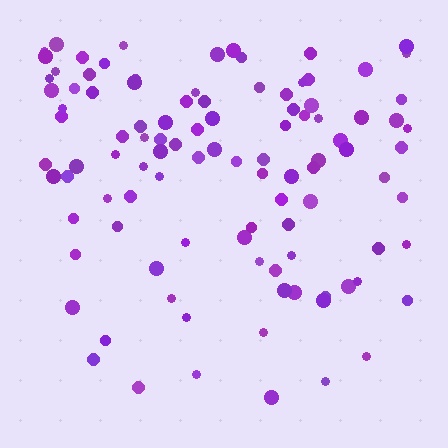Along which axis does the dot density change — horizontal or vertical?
Vertical.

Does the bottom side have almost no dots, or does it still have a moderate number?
Still a moderate number, just noticeably fewer than the top.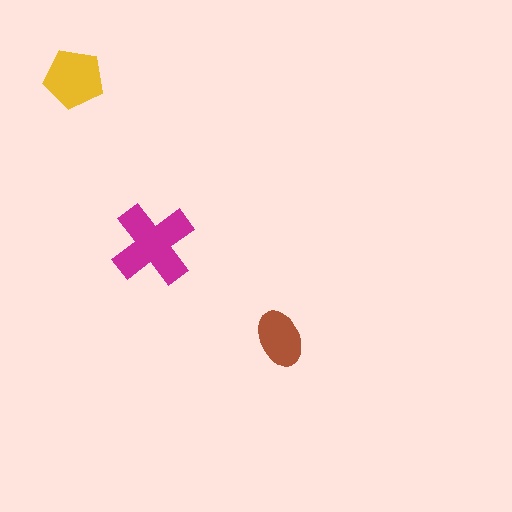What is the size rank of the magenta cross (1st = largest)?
1st.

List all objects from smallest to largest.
The brown ellipse, the yellow pentagon, the magenta cross.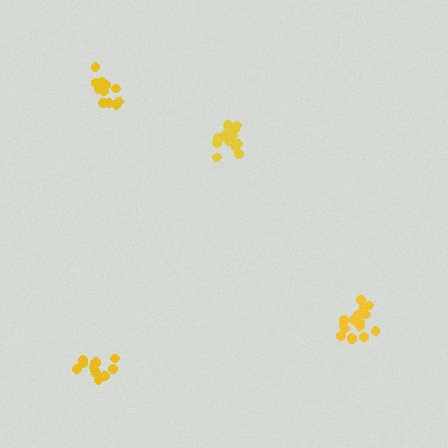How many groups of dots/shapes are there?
There are 4 groups.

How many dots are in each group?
Group 1: 18 dots, Group 2: 12 dots, Group 3: 16 dots, Group 4: 13 dots (59 total).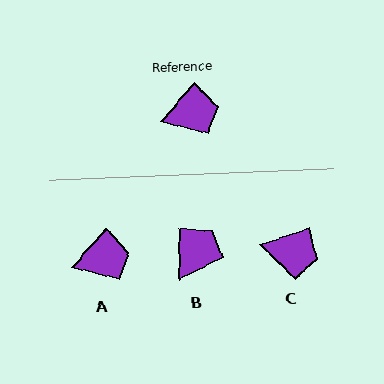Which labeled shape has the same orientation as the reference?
A.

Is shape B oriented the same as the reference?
No, it is off by about 41 degrees.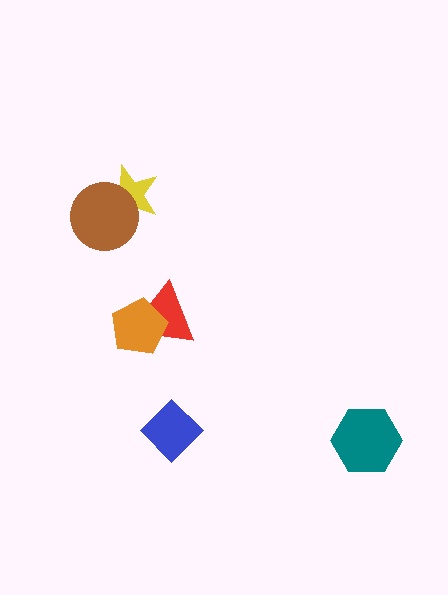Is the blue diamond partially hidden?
No, no other shape covers it.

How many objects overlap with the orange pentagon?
1 object overlaps with the orange pentagon.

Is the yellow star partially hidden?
Yes, it is partially covered by another shape.